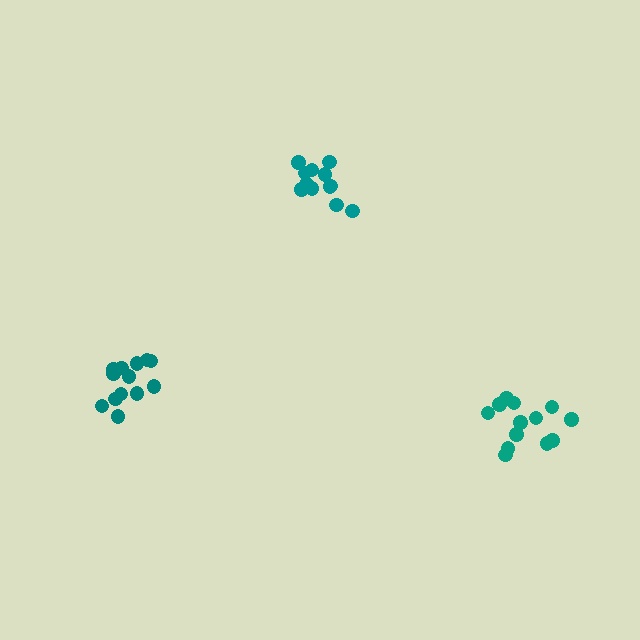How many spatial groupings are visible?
There are 3 spatial groupings.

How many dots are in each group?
Group 1: 12 dots, Group 2: 13 dots, Group 3: 13 dots (38 total).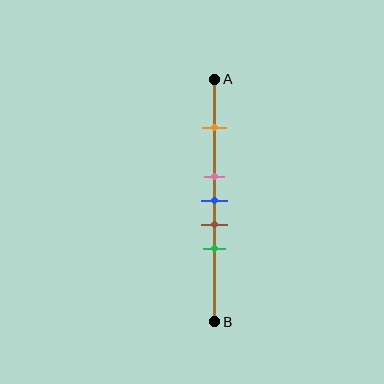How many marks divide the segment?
There are 5 marks dividing the segment.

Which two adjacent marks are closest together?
The pink and blue marks are the closest adjacent pair.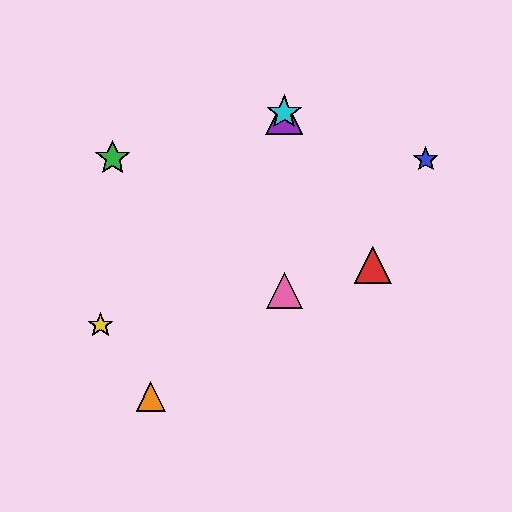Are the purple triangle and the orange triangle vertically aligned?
No, the purple triangle is at x≈284 and the orange triangle is at x≈151.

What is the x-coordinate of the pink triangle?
The pink triangle is at x≈284.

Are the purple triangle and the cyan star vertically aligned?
Yes, both are at x≈284.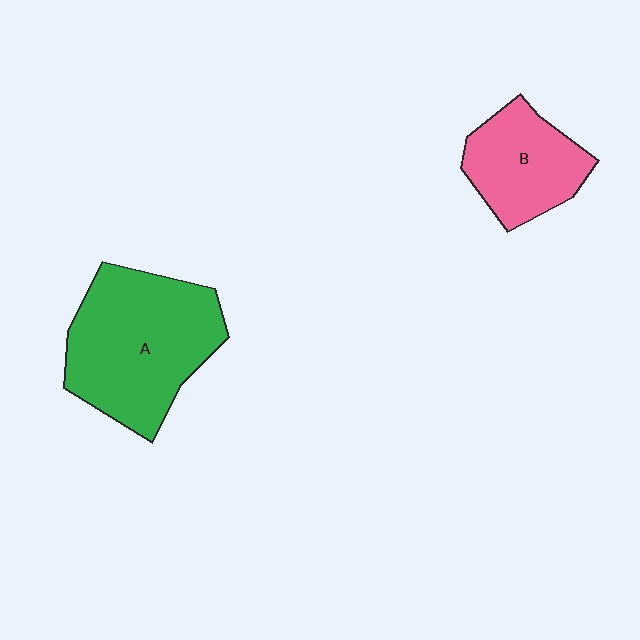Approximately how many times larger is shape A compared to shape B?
Approximately 1.8 times.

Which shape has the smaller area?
Shape B (pink).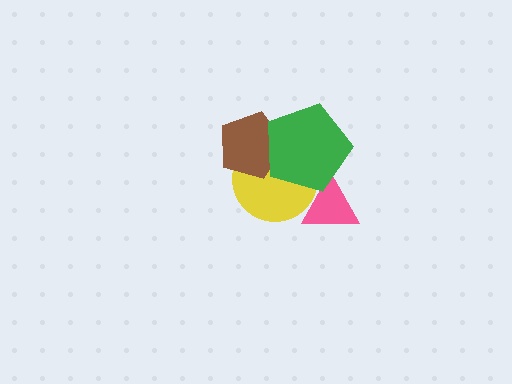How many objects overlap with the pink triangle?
2 objects overlap with the pink triangle.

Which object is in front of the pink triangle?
The green pentagon is in front of the pink triangle.